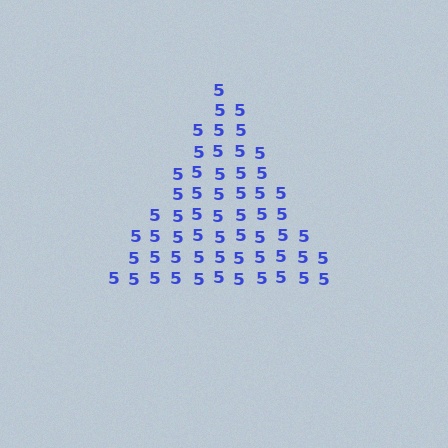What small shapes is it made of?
It is made of small digit 5's.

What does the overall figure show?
The overall figure shows a triangle.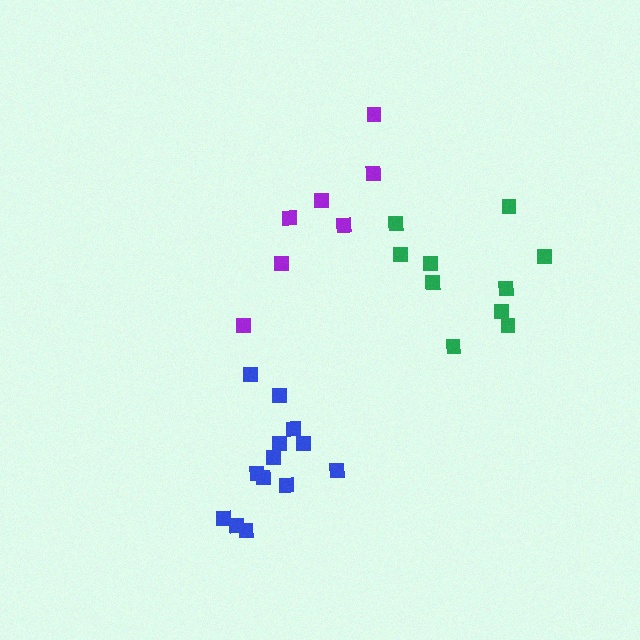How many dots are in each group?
Group 1: 13 dots, Group 2: 7 dots, Group 3: 10 dots (30 total).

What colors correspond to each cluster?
The clusters are colored: blue, purple, green.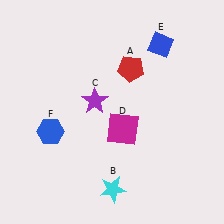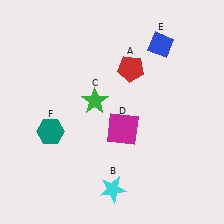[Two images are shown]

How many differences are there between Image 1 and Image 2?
There are 2 differences between the two images.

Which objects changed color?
C changed from purple to green. F changed from blue to teal.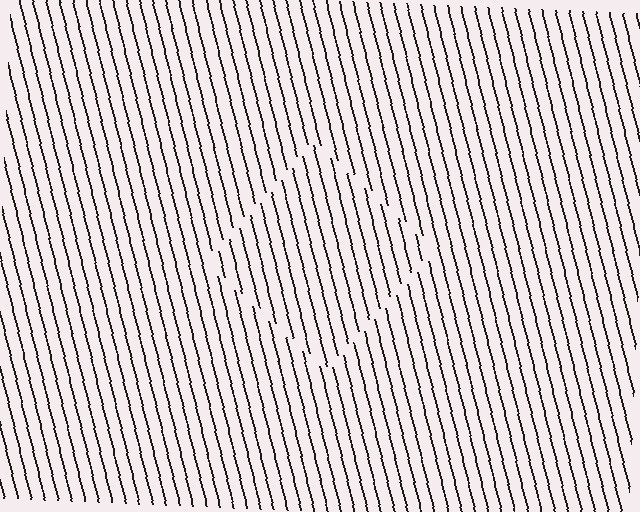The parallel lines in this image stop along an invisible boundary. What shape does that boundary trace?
An illusory square. The interior of the shape contains the same grating, shifted by half a period — the contour is defined by the phase discontinuity where line-ends from the inner and outer gratings abut.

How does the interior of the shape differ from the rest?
The interior of the shape contains the same grating, shifted by half a period — the contour is defined by the phase discontinuity where line-ends from the inner and outer gratings abut.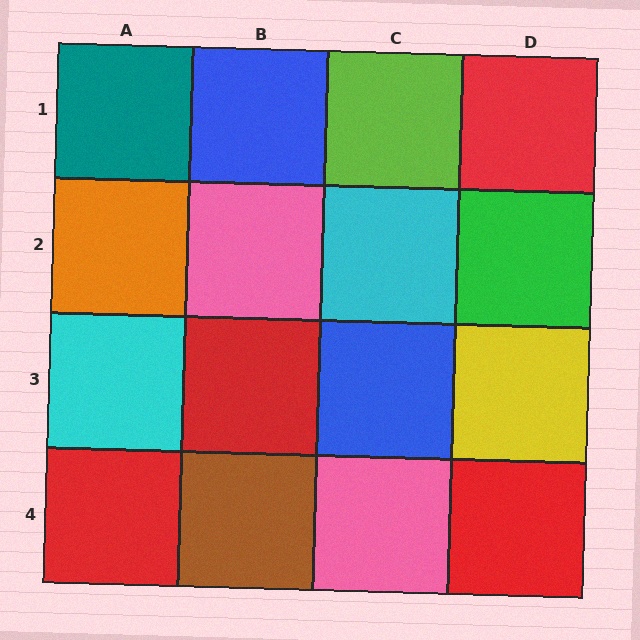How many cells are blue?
2 cells are blue.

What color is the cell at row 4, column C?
Pink.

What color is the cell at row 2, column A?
Orange.